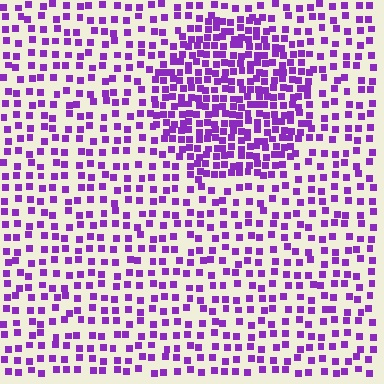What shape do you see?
I see a circle.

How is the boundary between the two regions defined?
The boundary is defined by a change in element density (approximately 2.1x ratio). All elements are the same color, size, and shape.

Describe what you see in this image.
The image contains small purple elements arranged at two different densities. A circle-shaped region is visible where the elements are more densely packed than the surrounding area.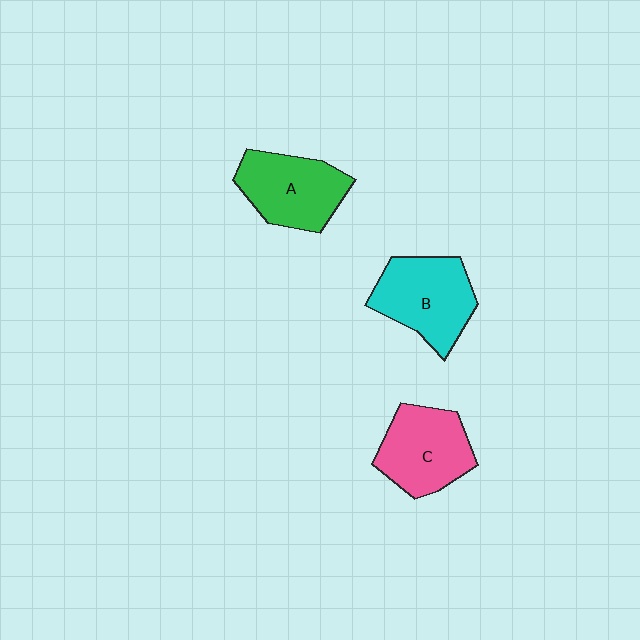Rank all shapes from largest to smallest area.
From largest to smallest: B (cyan), A (green), C (pink).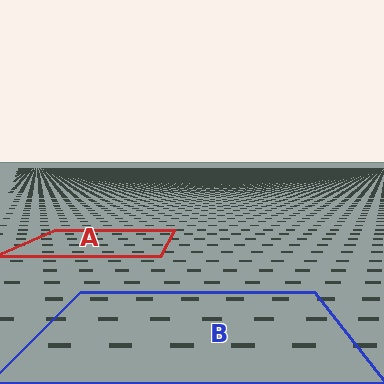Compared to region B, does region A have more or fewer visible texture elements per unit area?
Region A has more texture elements per unit area — they are packed more densely because it is farther away.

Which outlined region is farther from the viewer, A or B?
Region A is farther from the viewer — the texture elements inside it appear smaller and more densely packed.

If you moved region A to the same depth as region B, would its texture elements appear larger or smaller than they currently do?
They would appear larger. At a closer depth, the same texture elements are projected at a bigger on-screen size.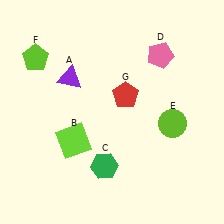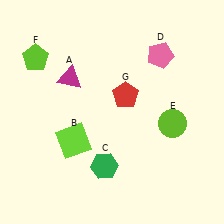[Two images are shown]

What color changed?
The triangle (A) changed from purple in Image 1 to magenta in Image 2.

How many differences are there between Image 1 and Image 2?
There is 1 difference between the two images.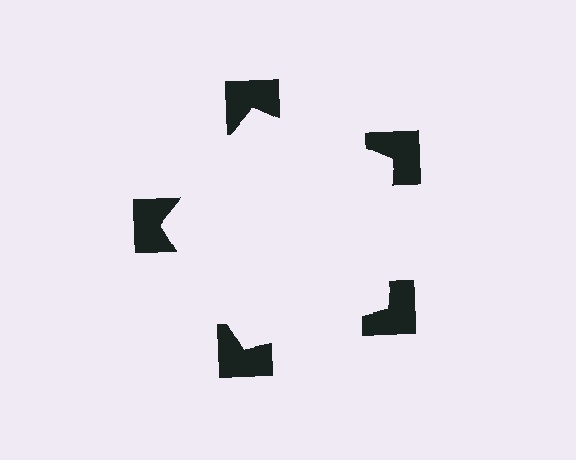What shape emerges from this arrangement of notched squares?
An illusory pentagon — its edges are inferred from the aligned wedge cuts in the notched squares, not physically drawn.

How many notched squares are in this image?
There are 5 — one at each vertex of the illusory pentagon.